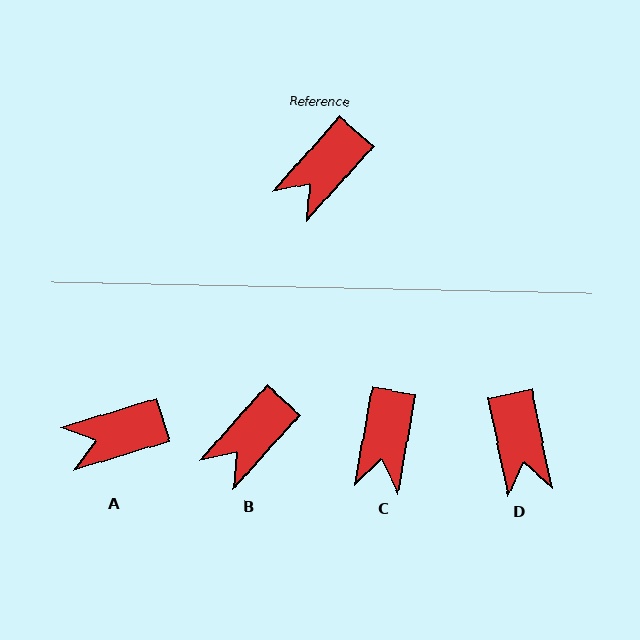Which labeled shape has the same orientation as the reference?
B.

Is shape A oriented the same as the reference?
No, it is off by about 31 degrees.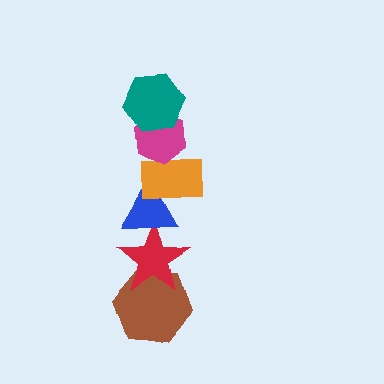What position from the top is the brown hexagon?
The brown hexagon is 6th from the top.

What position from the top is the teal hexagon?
The teal hexagon is 1st from the top.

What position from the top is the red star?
The red star is 5th from the top.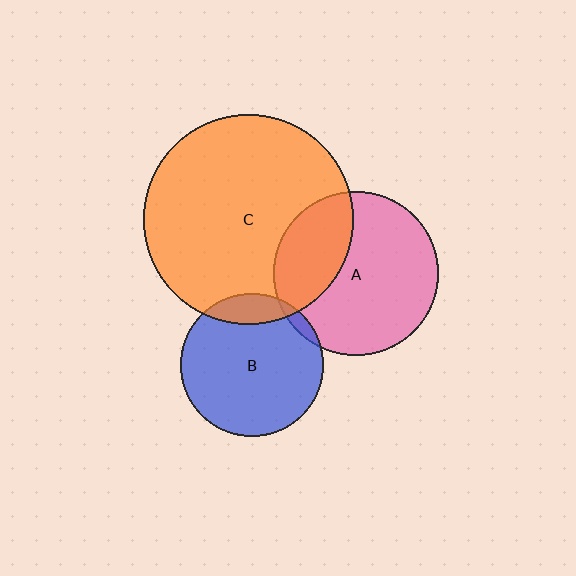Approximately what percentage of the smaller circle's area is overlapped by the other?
Approximately 5%.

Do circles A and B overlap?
Yes.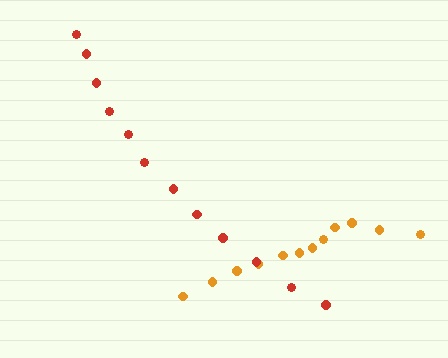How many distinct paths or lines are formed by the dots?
There are 2 distinct paths.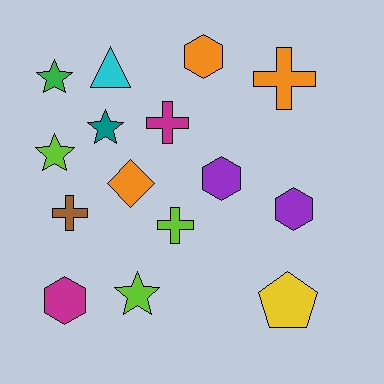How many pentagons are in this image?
There is 1 pentagon.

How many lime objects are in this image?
There are 3 lime objects.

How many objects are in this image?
There are 15 objects.